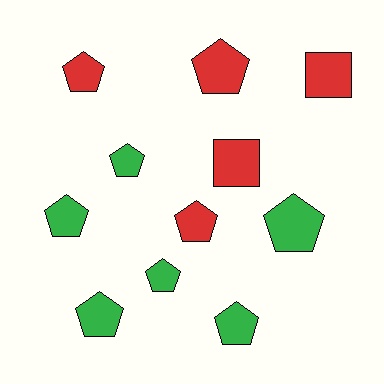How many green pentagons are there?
There are 6 green pentagons.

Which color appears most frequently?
Green, with 6 objects.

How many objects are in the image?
There are 11 objects.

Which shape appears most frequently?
Pentagon, with 9 objects.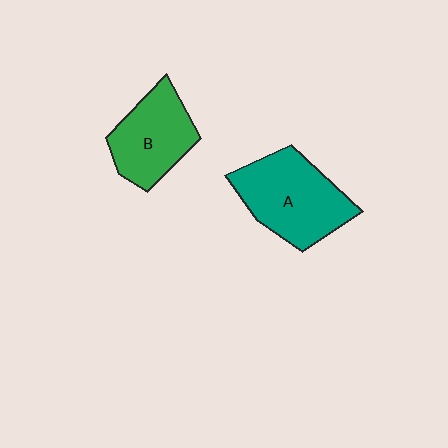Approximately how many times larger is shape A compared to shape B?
Approximately 1.3 times.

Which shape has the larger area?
Shape A (teal).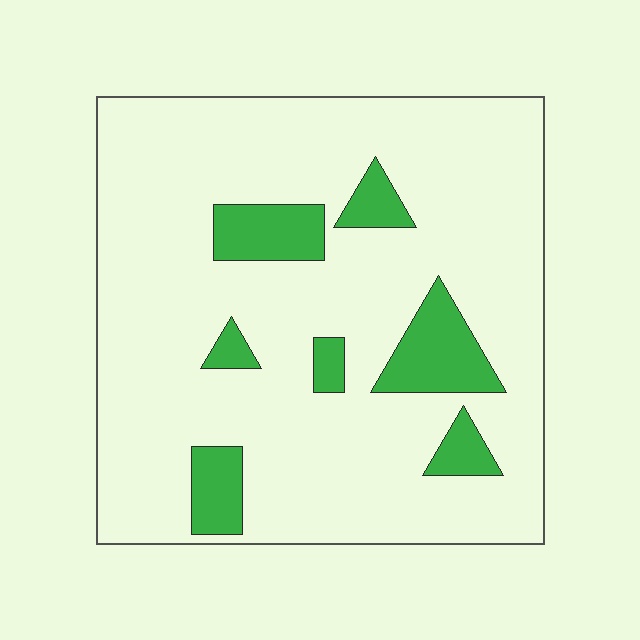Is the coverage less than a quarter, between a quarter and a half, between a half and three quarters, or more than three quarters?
Less than a quarter.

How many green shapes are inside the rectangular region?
7.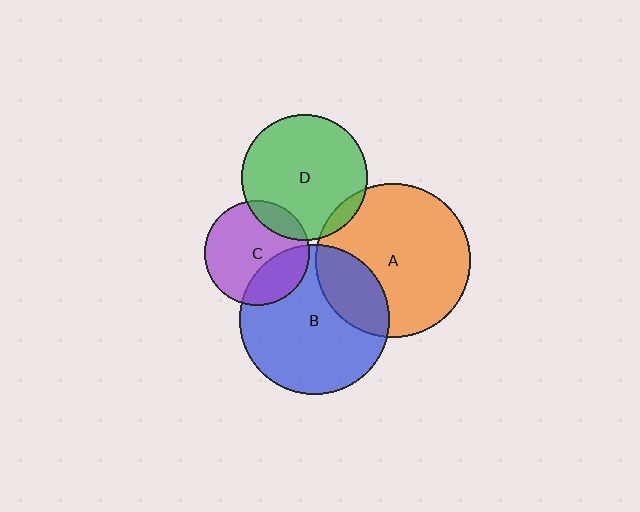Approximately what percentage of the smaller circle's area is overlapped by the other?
Approximately 30%.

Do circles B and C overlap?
Yes.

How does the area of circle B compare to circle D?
Approximately 1.4 times.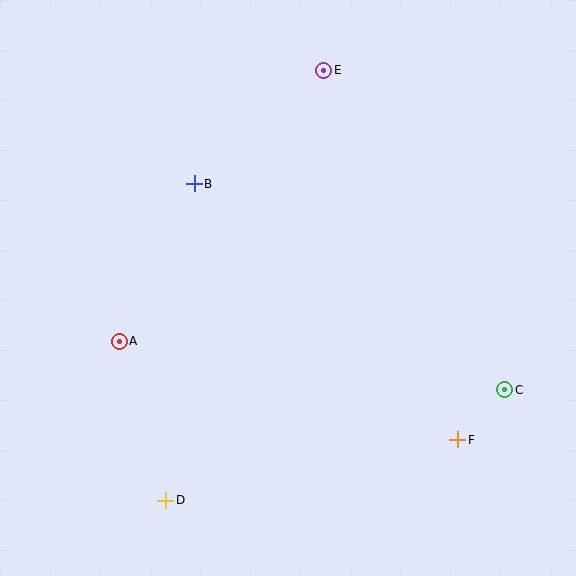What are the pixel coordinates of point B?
Point B is at (194, 184).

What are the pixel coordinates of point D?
Point D is at (166, 500).